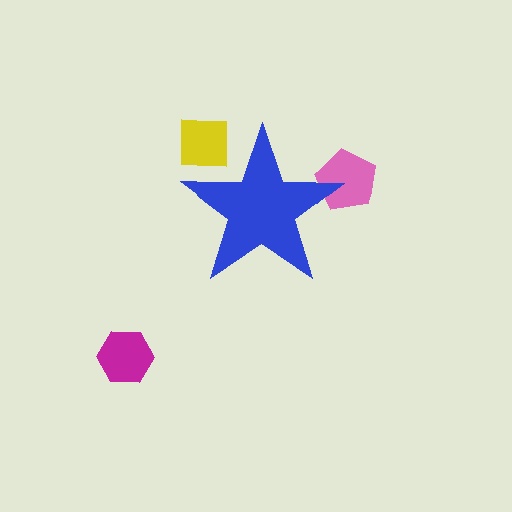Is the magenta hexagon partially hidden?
No, the magenta hexagon is fully visible.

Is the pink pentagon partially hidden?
Yes, the pink pentagon is partially hidden behind the blue star.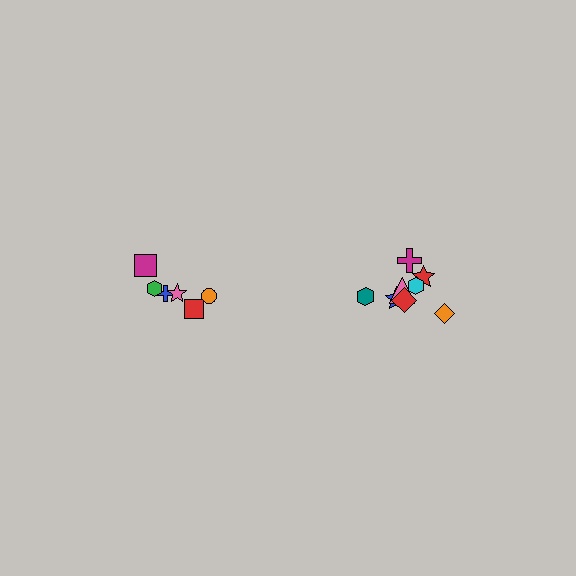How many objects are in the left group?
There are 6 objects.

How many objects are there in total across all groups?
There are 14 objects.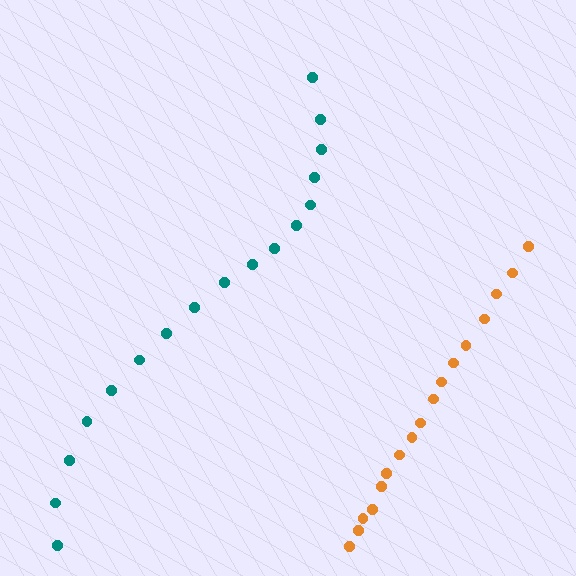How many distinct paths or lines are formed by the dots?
There are 2 distinct paths.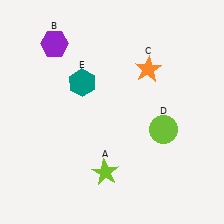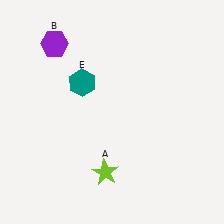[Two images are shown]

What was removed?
The orange star (C), the lime circle (D) were removed in Image 2.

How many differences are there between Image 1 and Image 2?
There are 2 differences between the two images.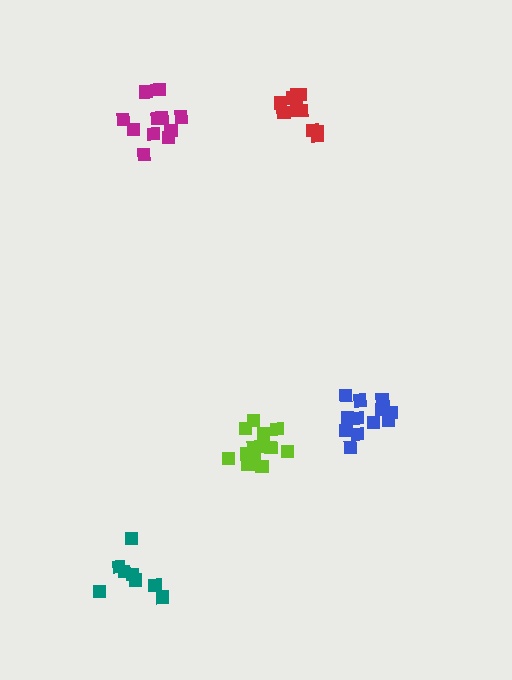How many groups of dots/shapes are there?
There are 5 groups.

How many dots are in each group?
Group 1: 13 dots, Group 2: 11 dots, Group 3: 13 dots, Group 4: 8 dots, Group 5: 11 dots (56 total).